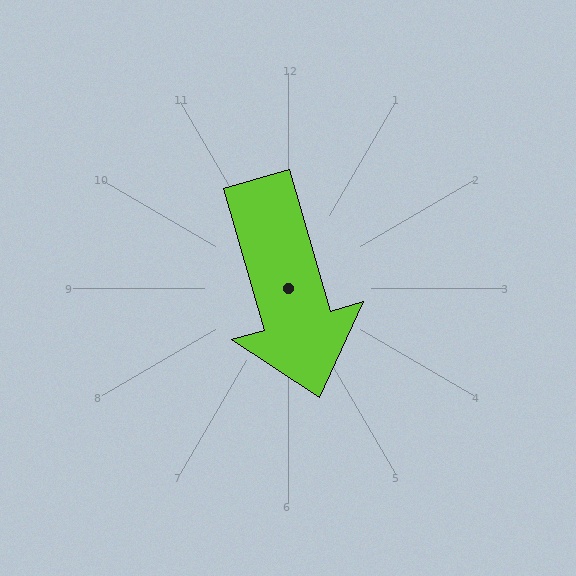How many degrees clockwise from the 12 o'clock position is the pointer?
Approximately 164 degrees.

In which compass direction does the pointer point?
South.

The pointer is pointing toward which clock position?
Roughly 5 o'clock.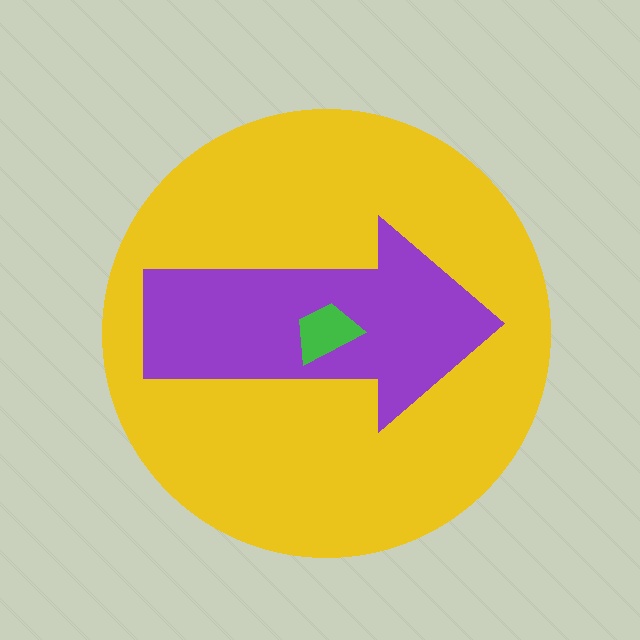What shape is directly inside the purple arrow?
The green trapezoid.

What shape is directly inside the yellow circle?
The purple arrow.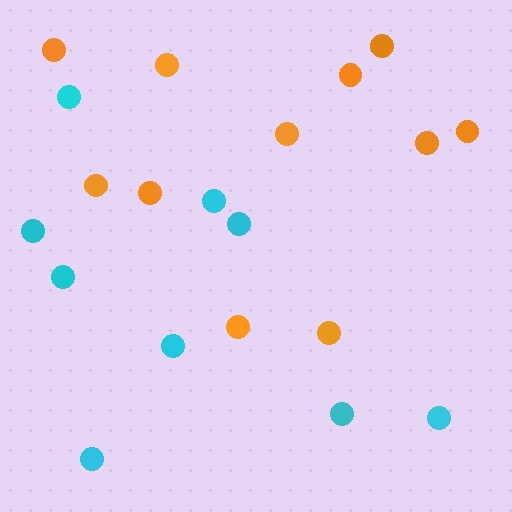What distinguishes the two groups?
There are 2 groups: one group of orange circles (11) and one group of cyan circles (9).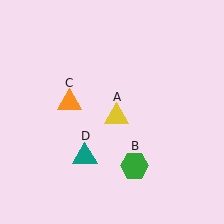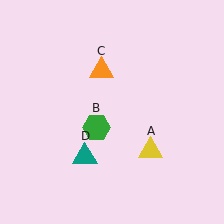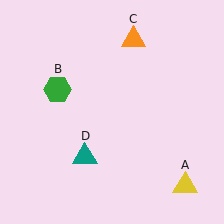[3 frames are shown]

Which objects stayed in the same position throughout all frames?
Teal triangle (object D) remained stationary.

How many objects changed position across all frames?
3 objects changed position: yellow triangle (object A), green hexagon (object B), orange triangle (object C).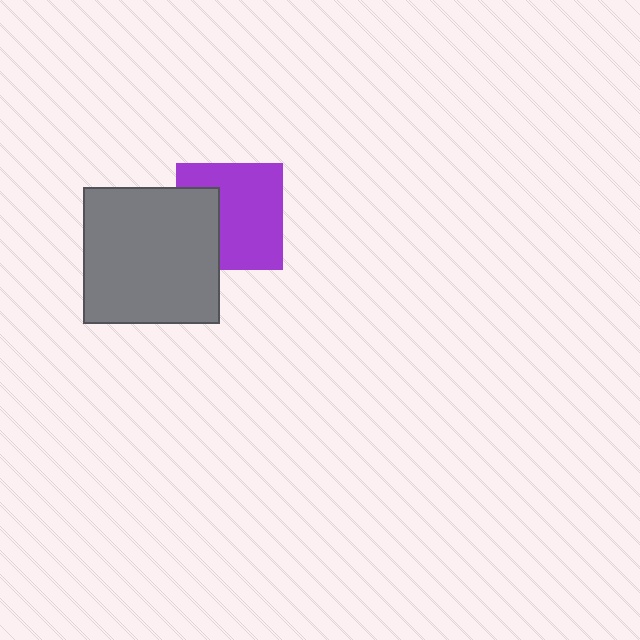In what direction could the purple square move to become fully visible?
The purple square could move right. That would shift it out from behind the gray square entirely.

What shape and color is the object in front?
The object in front is a gray square.